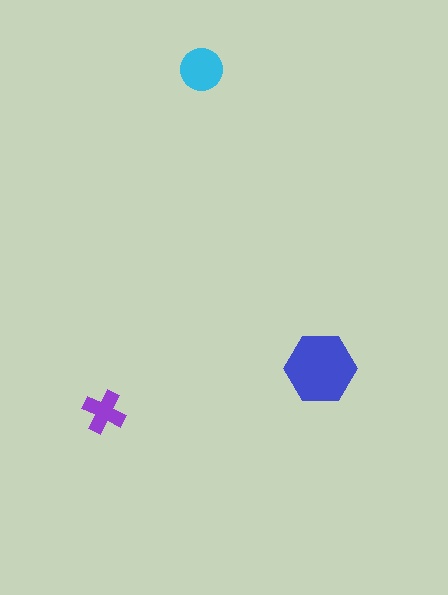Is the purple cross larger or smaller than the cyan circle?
Smaller.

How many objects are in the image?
There are 3 objects in the image.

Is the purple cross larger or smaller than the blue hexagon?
Smaller.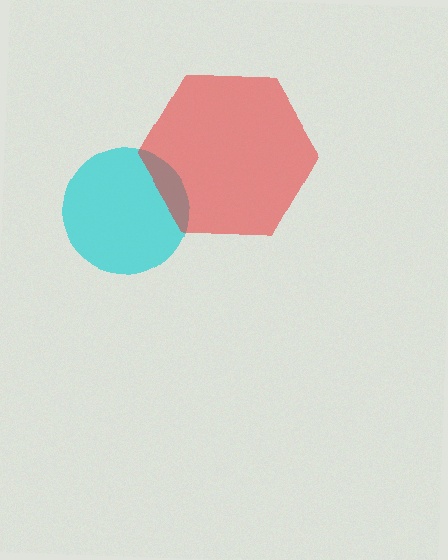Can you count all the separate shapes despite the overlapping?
Yes, there are 2 separate shapes.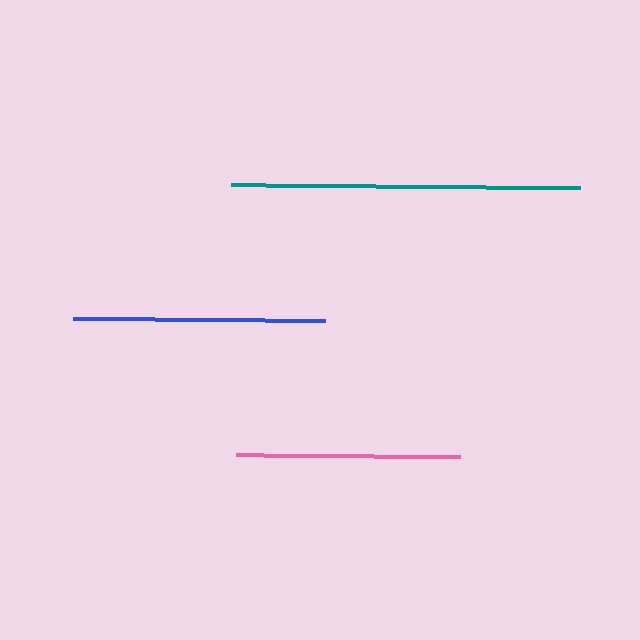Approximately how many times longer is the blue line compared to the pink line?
The blue line is approximately 1.1 times the length of the pink line.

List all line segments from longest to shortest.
From longest to shortest: teal, blue, pink.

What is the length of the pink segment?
The pink segment is approximately 225 pixels long.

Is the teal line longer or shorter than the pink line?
The teal line is longer than the pink line.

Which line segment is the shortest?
The pink line is the shortest at approximately 225 pixels.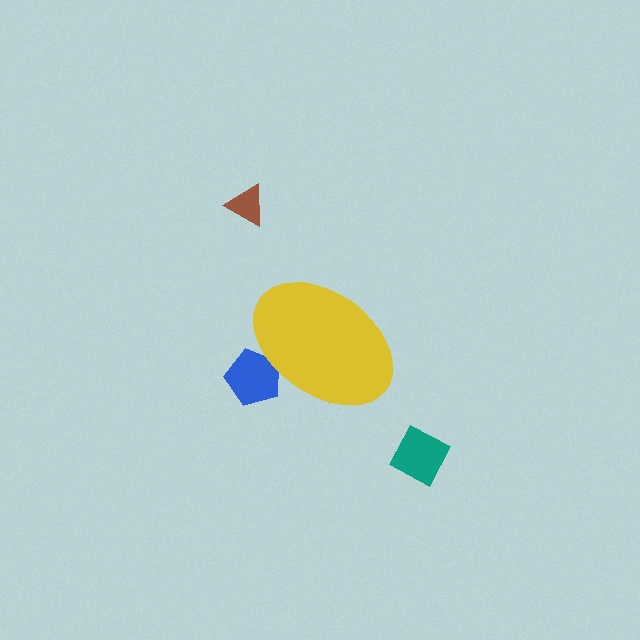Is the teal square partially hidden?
No, the teal square is fully visible.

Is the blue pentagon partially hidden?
Yes, the blue pentagon is partially hidden behind the yellow ellipse.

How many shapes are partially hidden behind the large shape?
1 shape is partially hidden.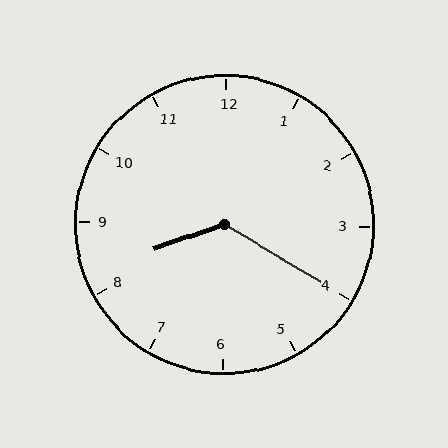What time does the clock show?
8:20.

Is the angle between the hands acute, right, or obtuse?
It is obtuse.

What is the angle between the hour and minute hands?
Approximately 130 degrees.